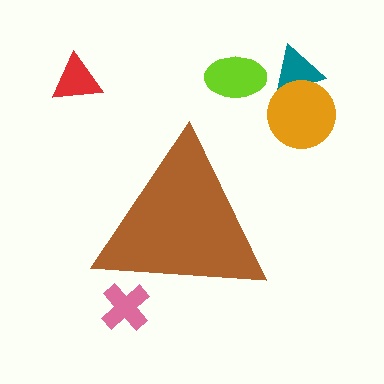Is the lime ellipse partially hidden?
No, the lime ellipse is fully visible.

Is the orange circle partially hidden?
No, the orange circle is fully visible.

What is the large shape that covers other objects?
A brown triangle.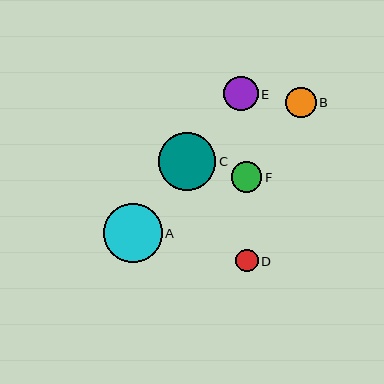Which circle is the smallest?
Circle D is the smallest with a size of approximately 22 pixels.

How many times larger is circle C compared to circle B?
Circle C is approximately 1.9 times the size of circle B.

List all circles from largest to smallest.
From largest to smallest: A, C, E, F, B, D.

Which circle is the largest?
Circle A is the largest with a size of approximately 58 pixels.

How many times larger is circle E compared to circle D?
Circle E is approximately 1.6 times the size of circle D.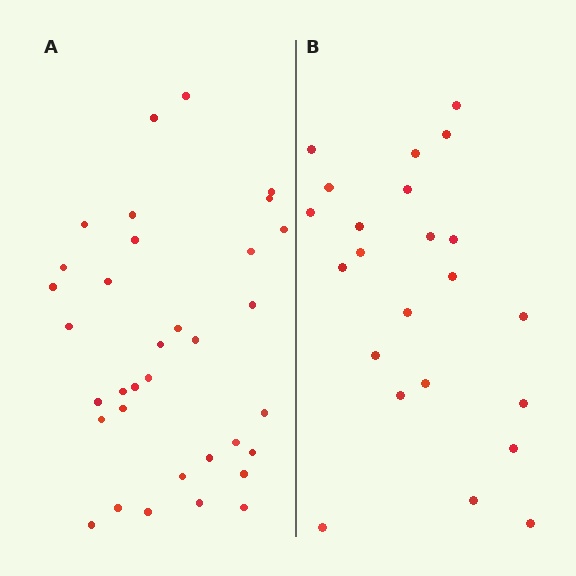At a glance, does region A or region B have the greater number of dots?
Region A (the left region) has more dots.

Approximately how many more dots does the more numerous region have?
Region A has roughly 12 or so more dots than region B.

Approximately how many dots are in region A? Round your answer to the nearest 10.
About 30 dots. (The exact count is 34, which rounds to 30.)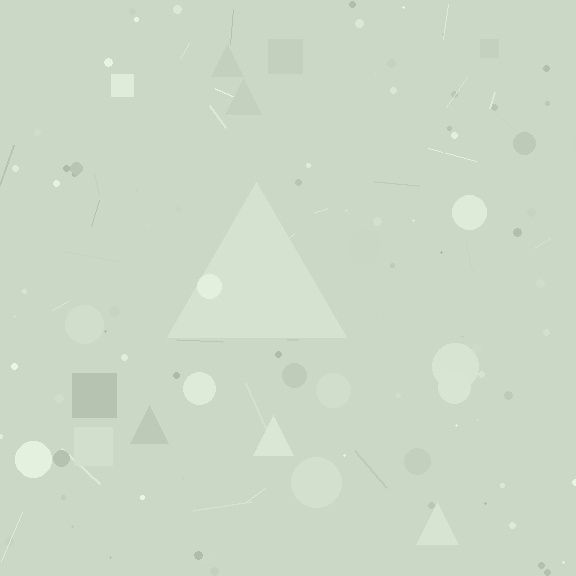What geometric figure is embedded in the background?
A triangle is embedded in the background.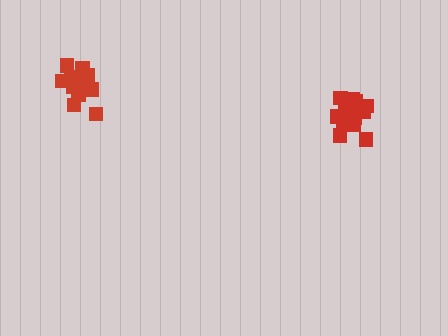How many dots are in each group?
Group 1: 15 dots, Group 2: 17 dots (32 total).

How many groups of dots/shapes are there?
There are 2 groups.